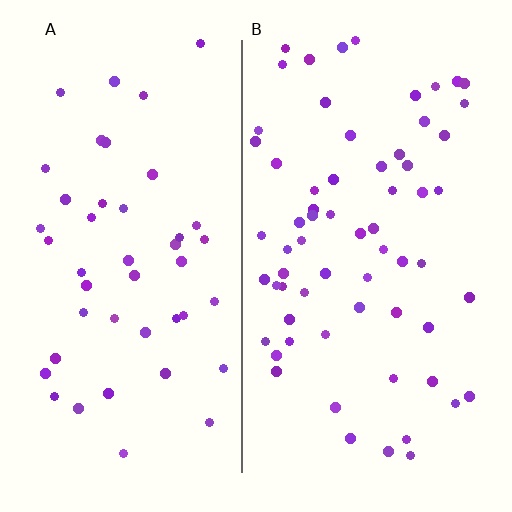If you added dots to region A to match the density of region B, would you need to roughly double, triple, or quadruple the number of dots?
Approximately double.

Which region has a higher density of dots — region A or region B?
B (the right).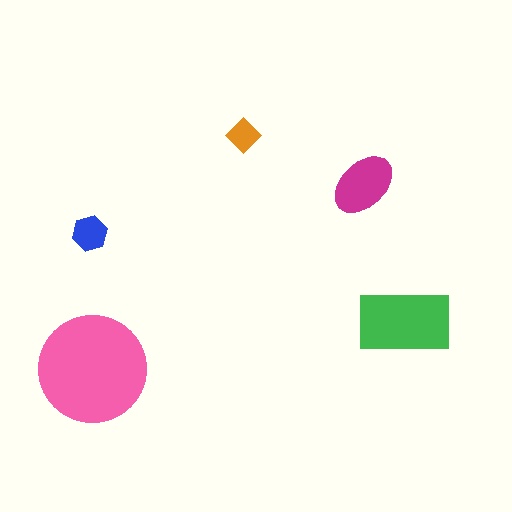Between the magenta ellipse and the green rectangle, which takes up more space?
The green rectangle.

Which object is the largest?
The pink circle.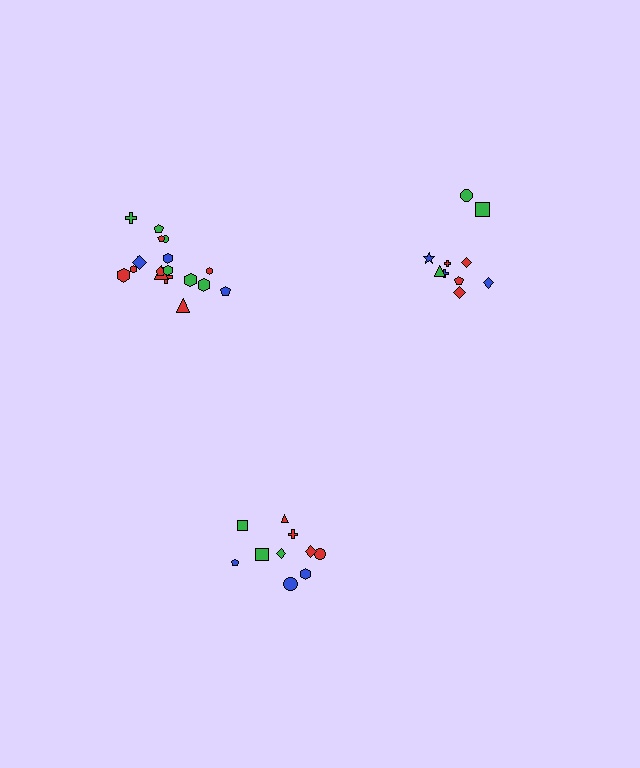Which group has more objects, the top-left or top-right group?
The top-left group.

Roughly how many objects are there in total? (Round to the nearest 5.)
Roughly 40 objects in total.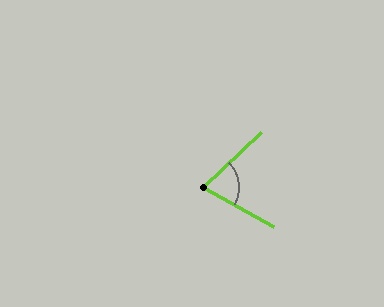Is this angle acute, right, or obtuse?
It is acute.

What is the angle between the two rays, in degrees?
Approximately 73 degrees.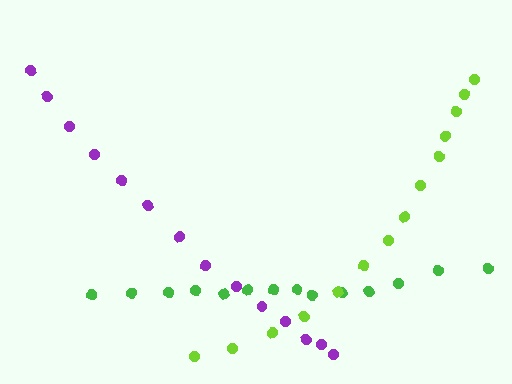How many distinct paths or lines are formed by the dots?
There are 3 distinct paths.